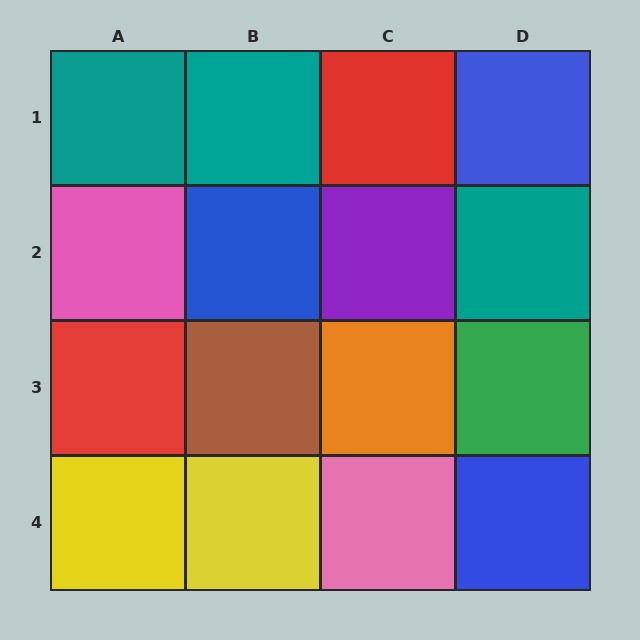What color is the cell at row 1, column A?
Teal.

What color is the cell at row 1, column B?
Teal.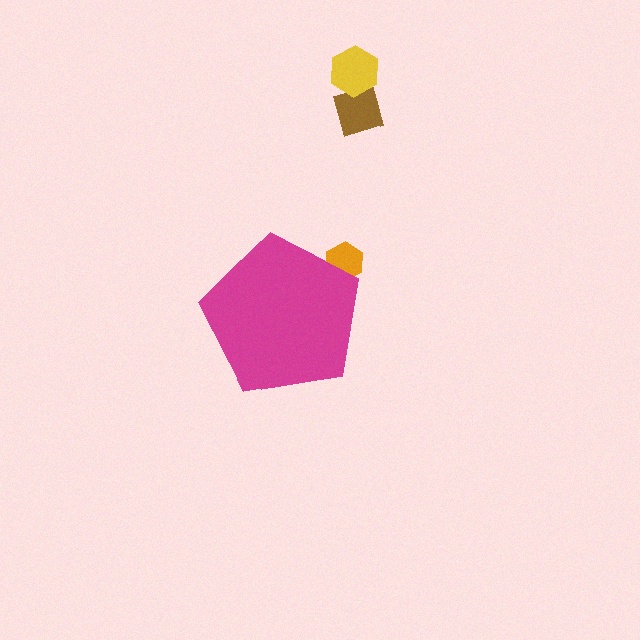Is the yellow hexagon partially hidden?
No, the yellow hexagon is fully visible.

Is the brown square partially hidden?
No, the brown square is fully visible.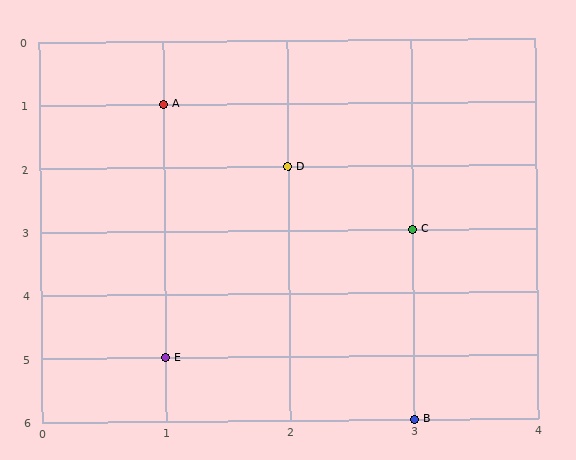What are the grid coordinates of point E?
Point E is at grid coordinates (1, 5).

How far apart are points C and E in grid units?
Points C and E are 2 columns and 2 rows apart (about 2.8 grid units diagonally).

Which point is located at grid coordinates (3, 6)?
Point B is at (3, 6).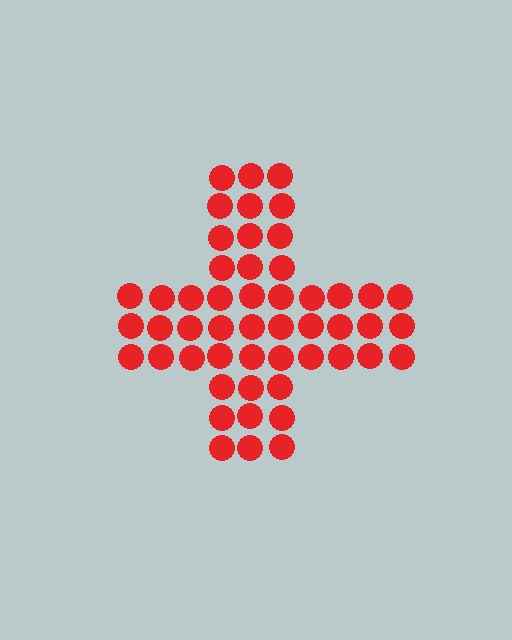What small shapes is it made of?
It is made of small circles.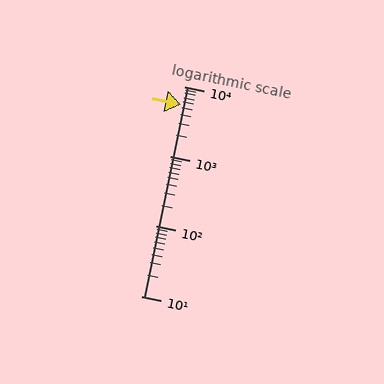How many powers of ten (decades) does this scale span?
The scale spans 3 decades, from 10 to 10000.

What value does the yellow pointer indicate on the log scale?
The pointer indicates approximately 5500.